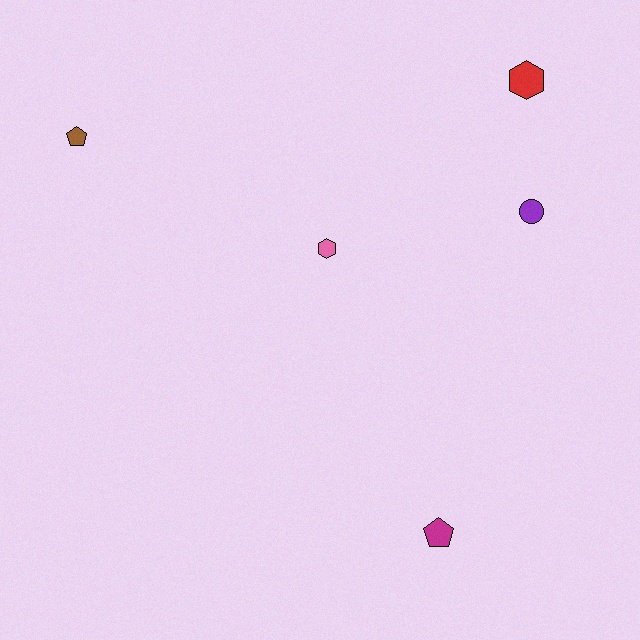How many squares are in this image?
There are no squares.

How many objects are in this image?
There are 5 objects.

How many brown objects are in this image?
There is 1 brown object.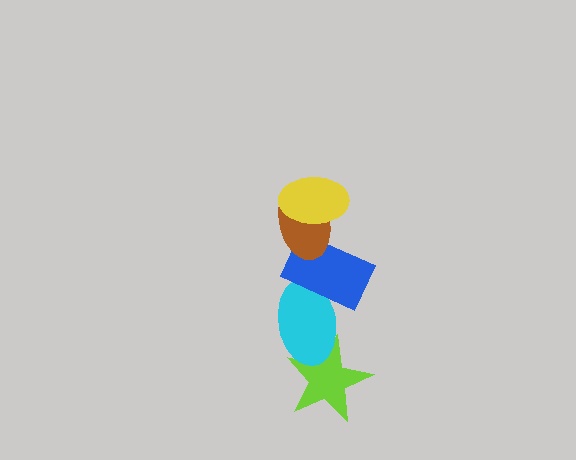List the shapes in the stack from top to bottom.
From top to bottom: the yellow ellipse, the brown ellipse, the blue rectangle, the cyan ellipse, the lime star.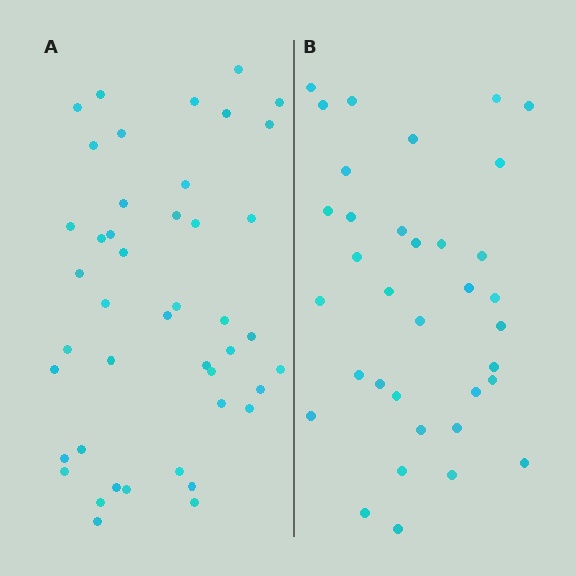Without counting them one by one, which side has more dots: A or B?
Region A (the left region) has more dots.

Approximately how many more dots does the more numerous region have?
Region A has roughly 8 or so more dots than region B.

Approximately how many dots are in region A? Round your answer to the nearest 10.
About 40 dots. (The exact count is 44, which rounds to 40.)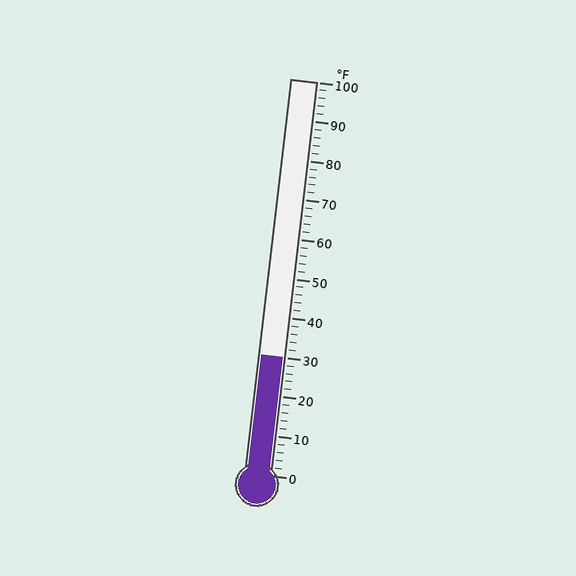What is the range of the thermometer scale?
The thermometer scale ranges from 0°F to 100°F.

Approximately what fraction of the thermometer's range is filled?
The thermometer is filled to approximately 30% of its range.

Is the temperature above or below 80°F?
The temperature is below 80°F.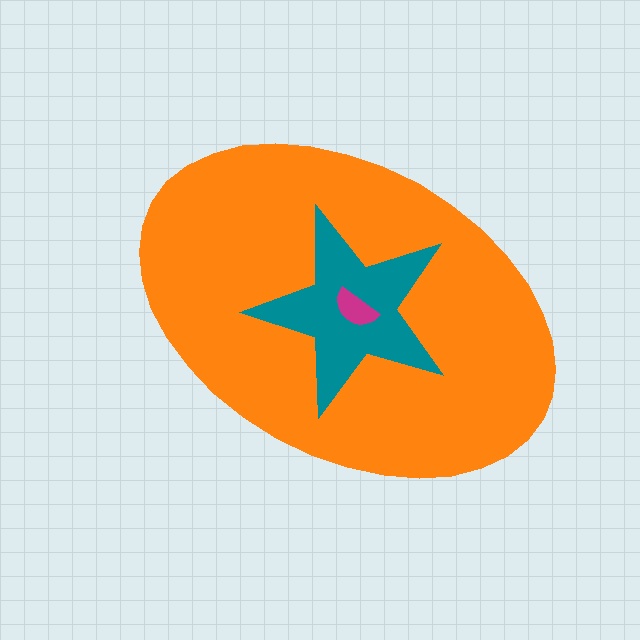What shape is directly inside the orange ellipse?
The teal star.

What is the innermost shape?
The magenta semicircle.